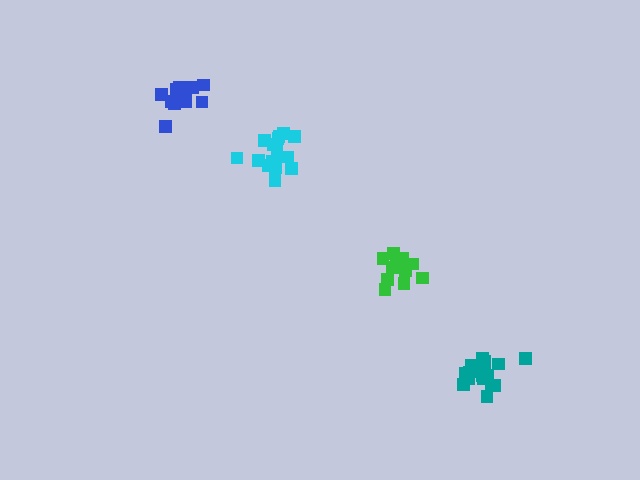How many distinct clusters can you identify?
There are 4 distinct clusters.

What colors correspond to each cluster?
The clusters are colored: green, teal, cyan, blue.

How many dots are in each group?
Group 1: 12 dots, Group 2: 16 dots, Group 3: 16 dots, Group 4: 12 dots (56 total).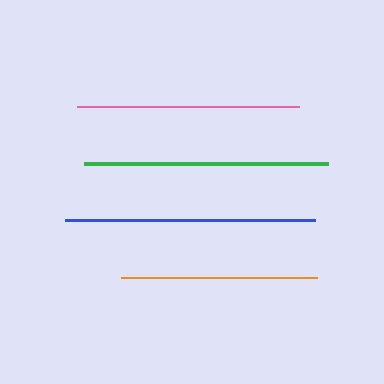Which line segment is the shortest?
The orange line is the shortest at approximately 196 pixels.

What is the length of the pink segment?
The pink segment is approximately 222 pixels long.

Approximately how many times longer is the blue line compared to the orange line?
The blue line is approximately 1.3 times the length of the orange line.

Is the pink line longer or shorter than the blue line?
The blue line is longer than the pink line.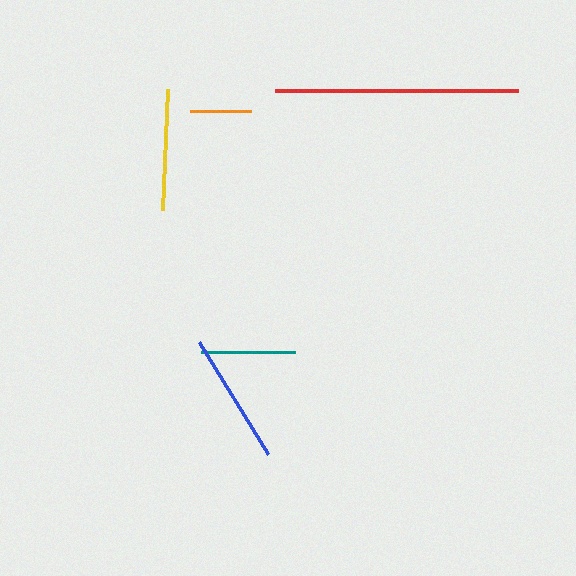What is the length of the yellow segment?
The yellow segment is approximately 120 pixels long.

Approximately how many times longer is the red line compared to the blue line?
The red line is approximately 1.8 times the length of the blue line.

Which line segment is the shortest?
The orange line is the shortest at approximately 61 pixels.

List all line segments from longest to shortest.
From longest to shortest: red, blue, yellow, teal, orange.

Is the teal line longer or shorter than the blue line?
The blue line is longer than the teal line.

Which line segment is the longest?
The red line is the longest at approximately 242 pixels.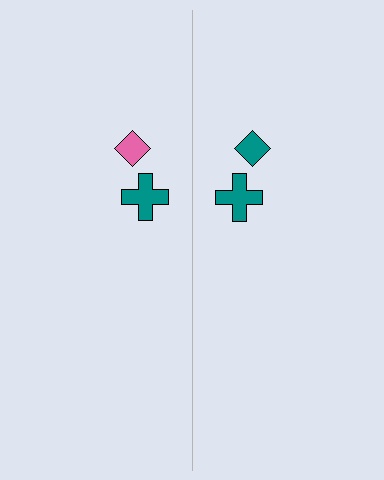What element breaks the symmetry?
The teal diamond on the right side breaks the symmetry — its mirror counterpart is pink.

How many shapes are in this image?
There are 4 shapes in this image.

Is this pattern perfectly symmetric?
No, the pattern is not perfectly symmetric. The teal diamond on the right side breaks the symmetry — its mirror counterpart is pink.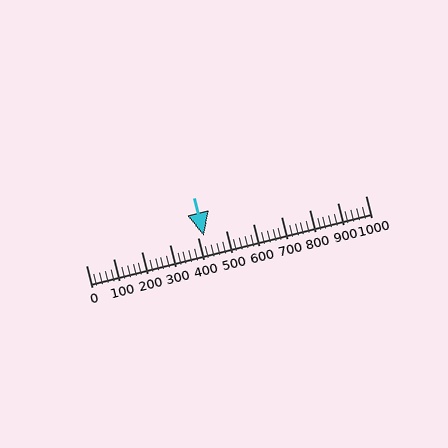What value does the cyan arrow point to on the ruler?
The cyan arrow points to approximately 422.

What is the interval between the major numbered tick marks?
The major tick marks are spaced 100 units apart.